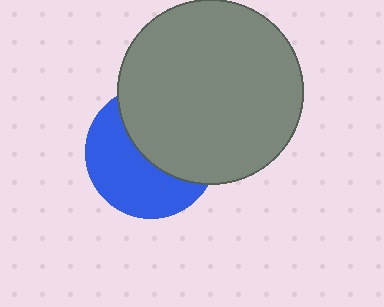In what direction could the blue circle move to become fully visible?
The blue circle could move toward the lower-left. That would shift it out from behind the gray circle entirely.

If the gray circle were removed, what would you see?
You would see the complete blue circle.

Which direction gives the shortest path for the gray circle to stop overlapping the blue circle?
Moving toward the upper-right gives the shortest separation.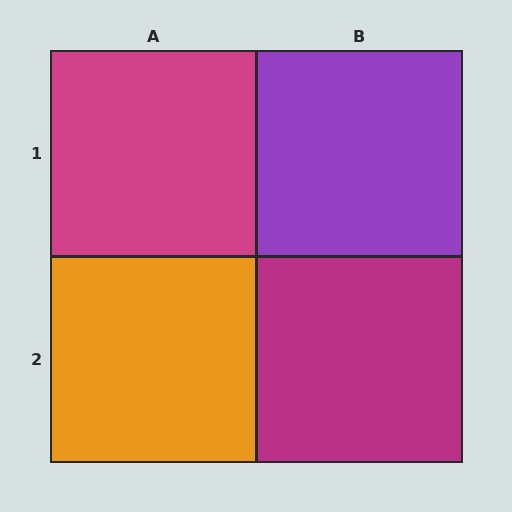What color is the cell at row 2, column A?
Orange.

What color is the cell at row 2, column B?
Magenta.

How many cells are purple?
1 cell is purple.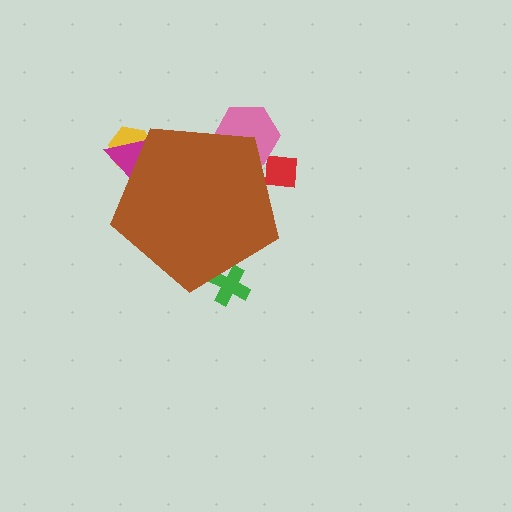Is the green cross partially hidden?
Yes, the green cross is partially hidden behind the brown pentagon.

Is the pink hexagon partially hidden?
Yes, the pink hexagon is partially hidden behind the brown pentagon.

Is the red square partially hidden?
Yes, the red square is partially hidden behind the brown pentagon.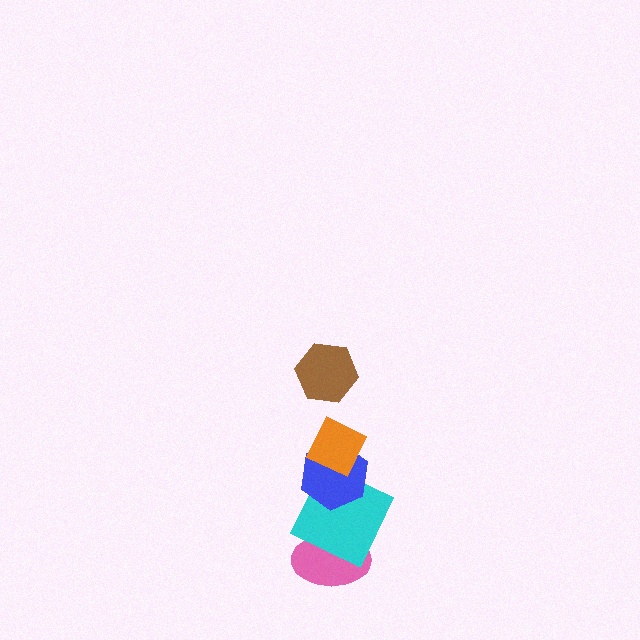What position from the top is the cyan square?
The cyan square is 4th from the top.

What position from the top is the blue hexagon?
The blue hexagon is 3rd from the top.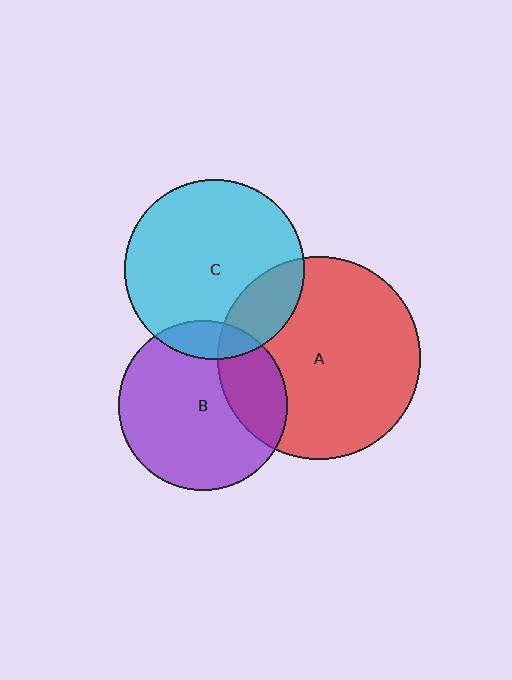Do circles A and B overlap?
Yes.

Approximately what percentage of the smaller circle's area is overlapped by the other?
Approximately 25%.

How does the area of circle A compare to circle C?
Approximately 1.3 times.